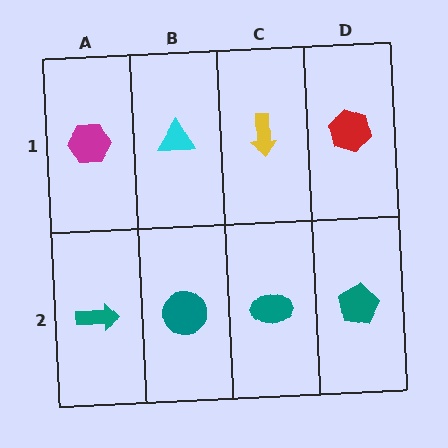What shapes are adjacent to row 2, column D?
A red hexagon (row 1, column D), a teal ellipse (row 2, column C).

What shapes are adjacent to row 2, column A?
A magenta hexagon (row 1, column A), a teal circle (row 2, column B).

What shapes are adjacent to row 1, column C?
A teal ellipse (row 2, column C), a cyan triangle (row 1, column B), a red hexagon (row 1, column D).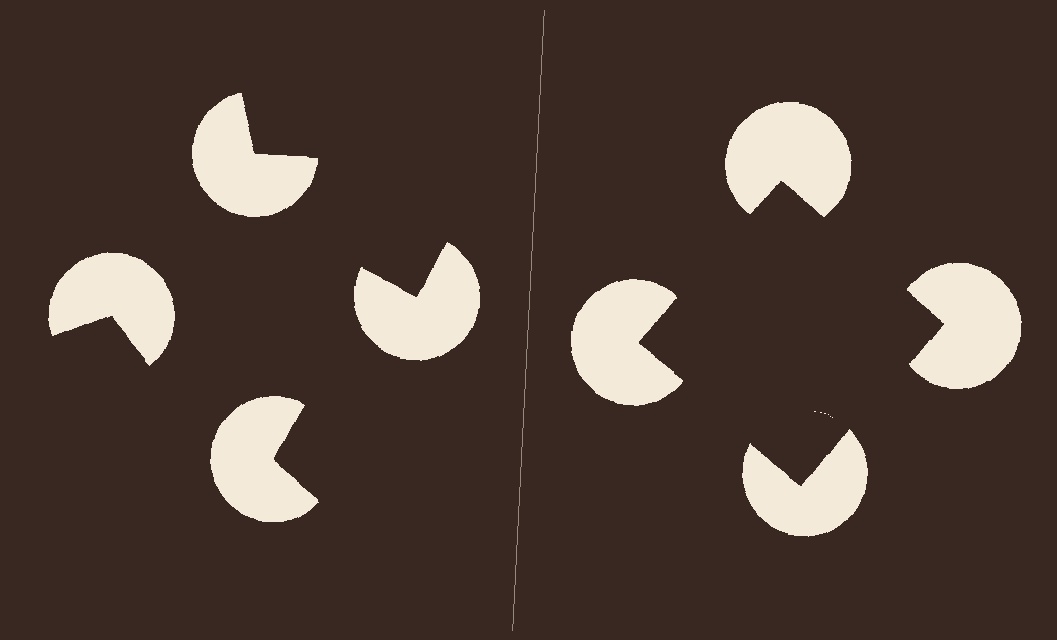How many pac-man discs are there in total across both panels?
8 — 4 on each side.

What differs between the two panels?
The pac-man discs are positioned identically on both sides; only the wedge orientations differ. On the right they align to a square; on the left they are misaligned.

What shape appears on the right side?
An illusory square.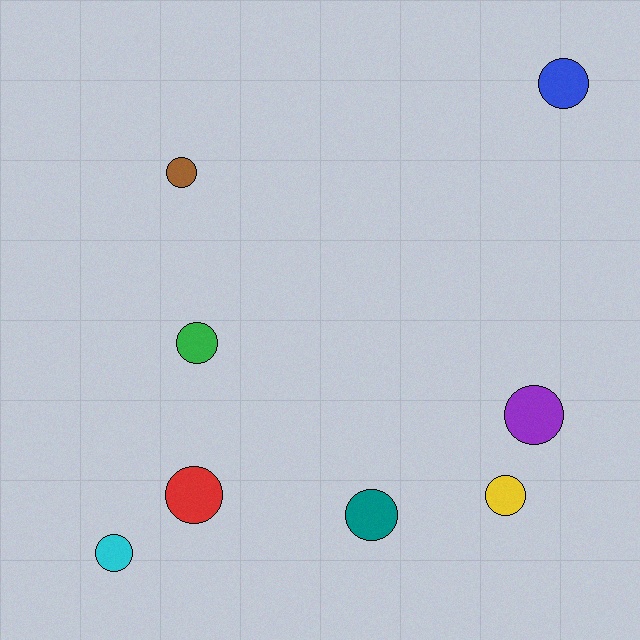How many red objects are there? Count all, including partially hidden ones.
There is 1 red object.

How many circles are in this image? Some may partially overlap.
There are 8 circles.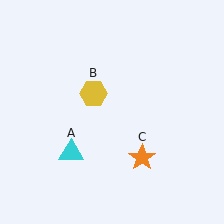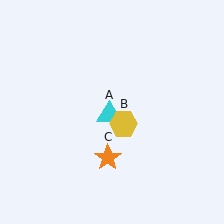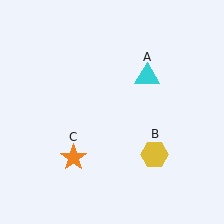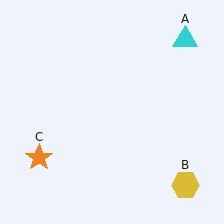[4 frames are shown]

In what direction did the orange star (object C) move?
The orange star (object C) moved left.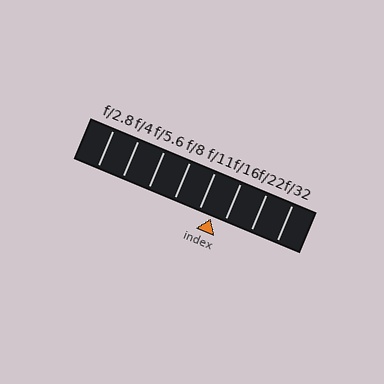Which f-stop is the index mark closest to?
The index mark is closest to f/11.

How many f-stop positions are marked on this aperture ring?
There are 8 f-stop positions marked.